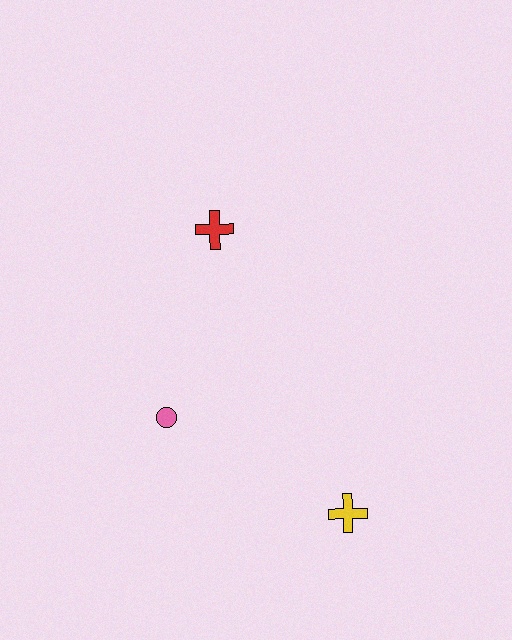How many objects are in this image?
There are 3 objects.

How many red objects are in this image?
There is 1 red object.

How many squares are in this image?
There are no squares.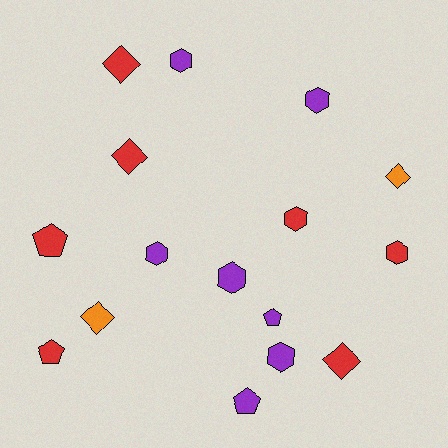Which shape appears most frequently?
Hexagon, with 7 objects.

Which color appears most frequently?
Purple, with 7 objects.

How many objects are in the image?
There are 16 objects.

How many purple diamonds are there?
There are no purple diamonds.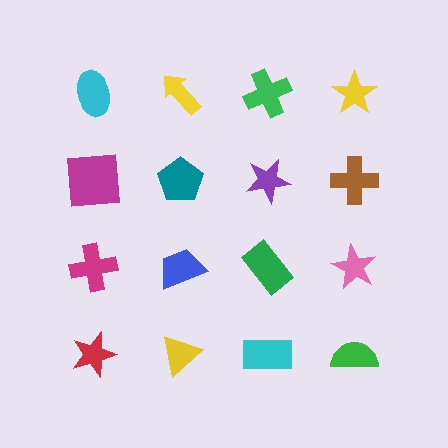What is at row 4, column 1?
A red star.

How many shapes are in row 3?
4 shapes.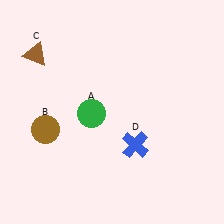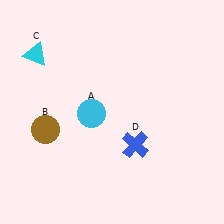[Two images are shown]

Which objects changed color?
A changed from green to cyan. C changed from brown to cyan.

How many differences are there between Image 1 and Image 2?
There are 2 differences between the two images.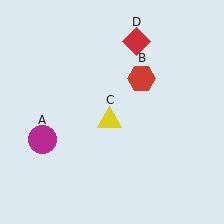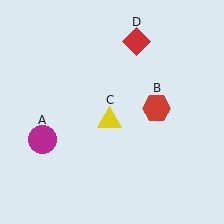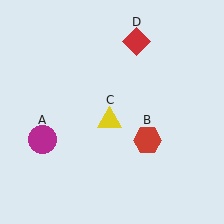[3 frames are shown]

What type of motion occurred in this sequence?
The red hexagon (object B) rotated clockwise around the center of the scene.